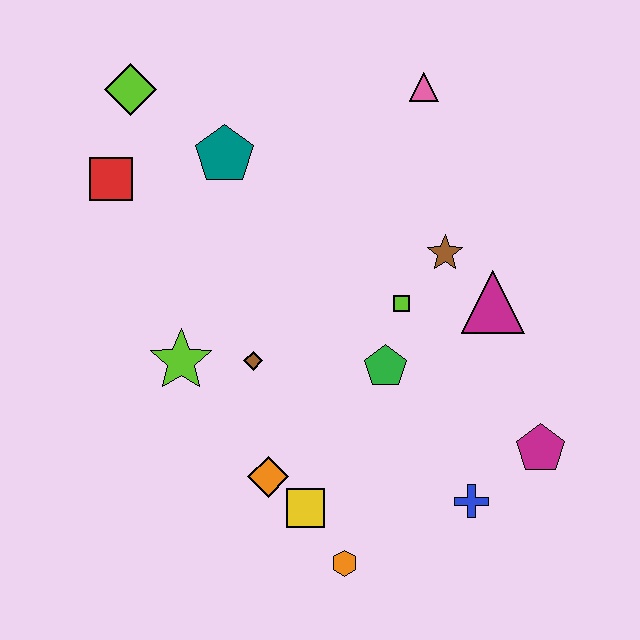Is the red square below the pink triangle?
Yes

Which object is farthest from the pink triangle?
The orange hexagon is farthest from the pink triangle.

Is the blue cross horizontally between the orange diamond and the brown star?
No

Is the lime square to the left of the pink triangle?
Yes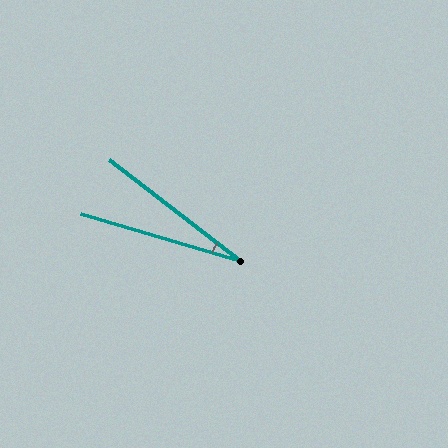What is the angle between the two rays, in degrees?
Approximately 21 degrees.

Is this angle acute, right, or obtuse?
It is acute.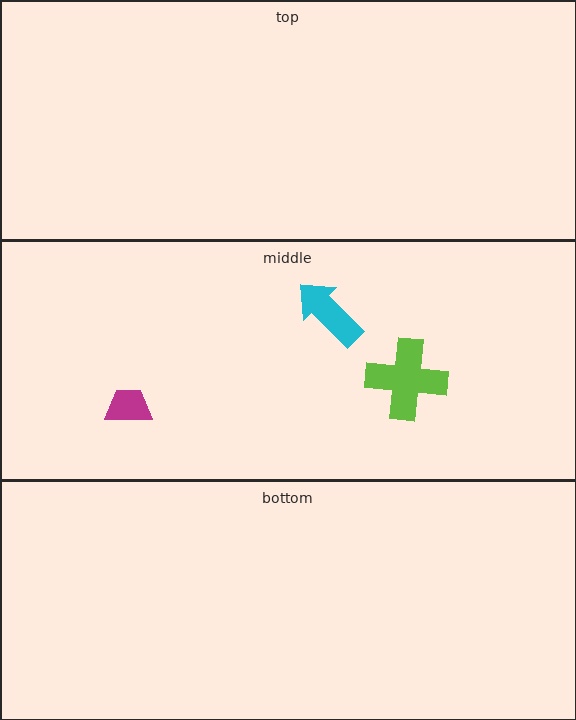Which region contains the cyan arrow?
The middle region.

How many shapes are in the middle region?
3.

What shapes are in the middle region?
The lime cross, the magenta trapezoid, the cyan arrow.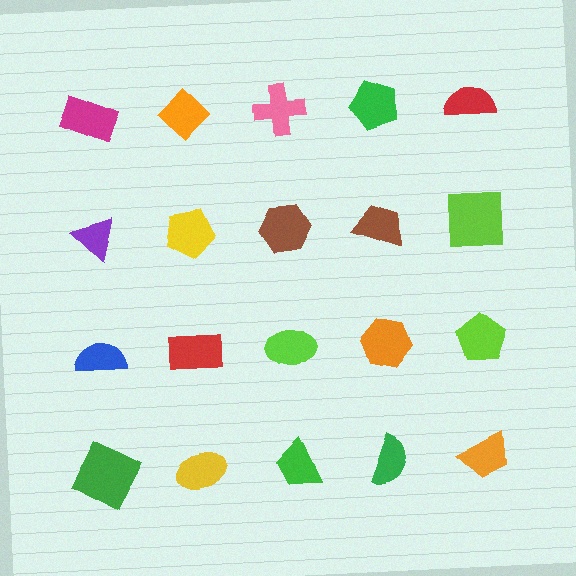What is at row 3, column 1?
A blue semicircle.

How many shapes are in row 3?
5 shapes.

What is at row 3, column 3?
A lime ellipse.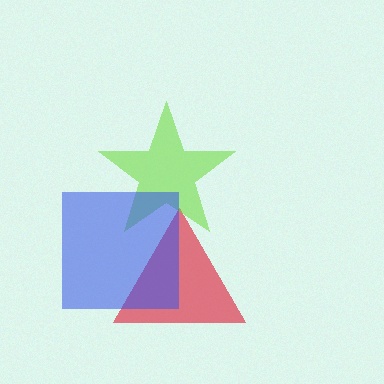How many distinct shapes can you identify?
There are 3 distinct shapes: a red triangle, a lime star, a blue square.